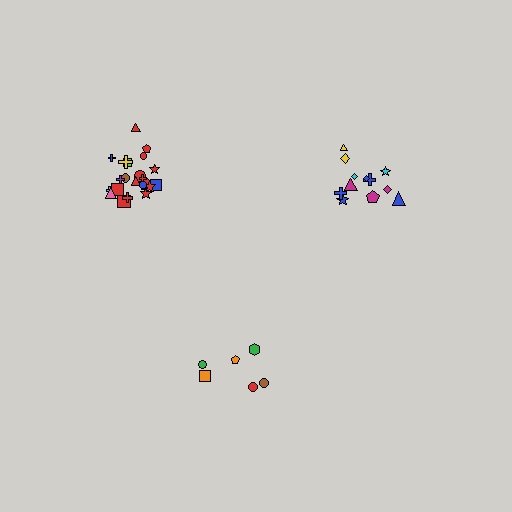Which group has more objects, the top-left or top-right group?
The top-left group.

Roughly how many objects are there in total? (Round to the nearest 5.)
Roughly 40 objects in total.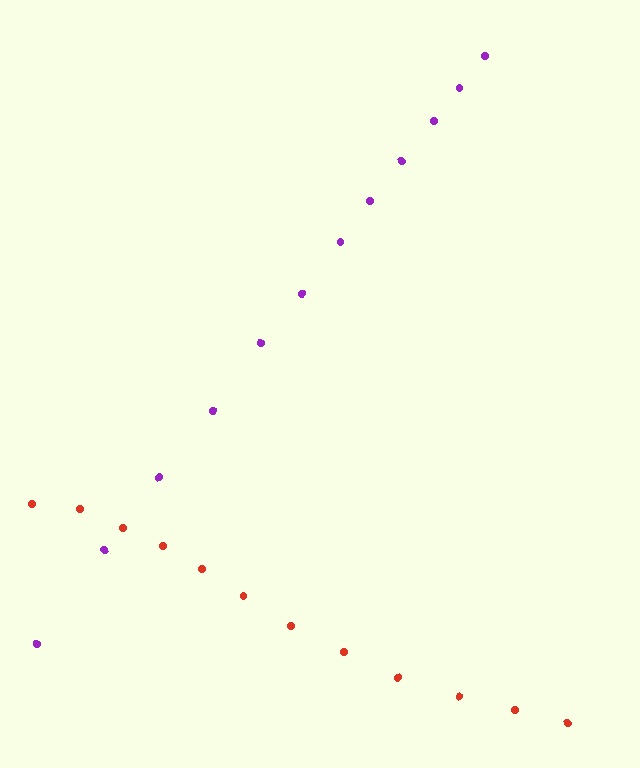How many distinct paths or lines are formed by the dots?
There are 2 distinct paths.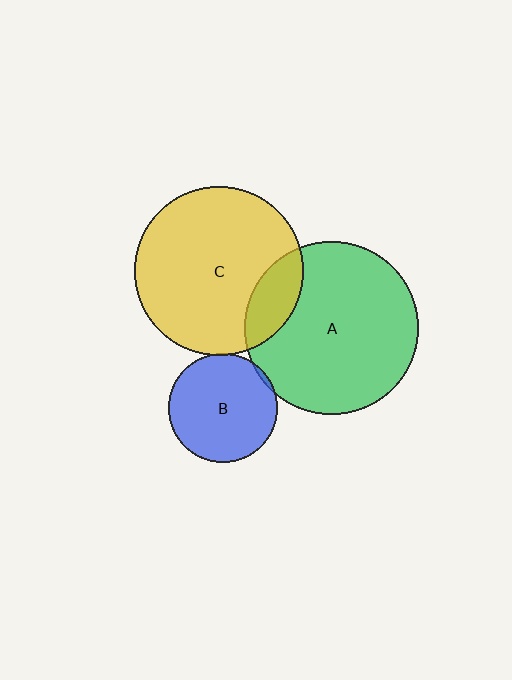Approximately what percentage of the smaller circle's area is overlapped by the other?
Approximately 5%.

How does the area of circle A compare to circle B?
Approximately 2.6 times.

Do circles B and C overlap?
Yes.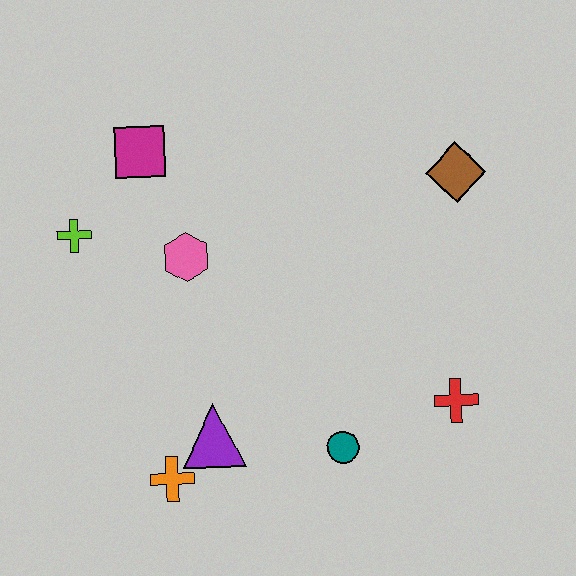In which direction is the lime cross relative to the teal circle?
The lime cross is to the left of the teal circle.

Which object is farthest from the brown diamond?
The orange cross is farthest from the brown diamond.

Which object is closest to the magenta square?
The lime cross is closest to the magenta square.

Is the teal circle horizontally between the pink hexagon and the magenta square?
No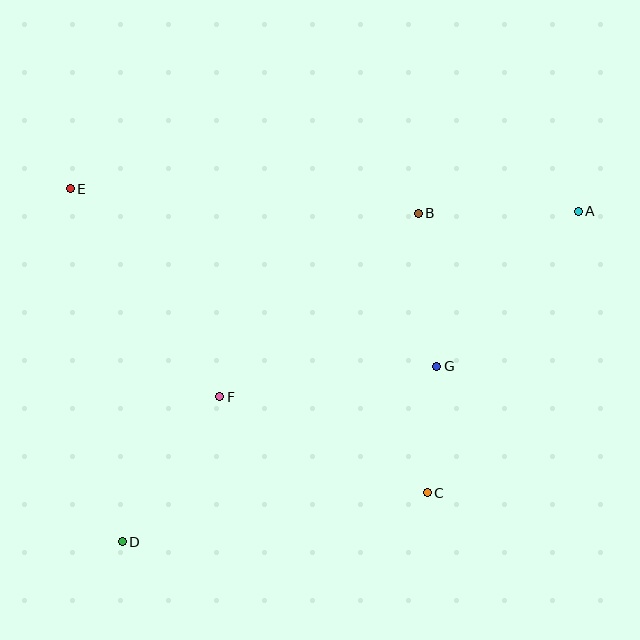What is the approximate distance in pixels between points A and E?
The distance between A and E is approximately 508 pixels.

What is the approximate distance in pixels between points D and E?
The distance between D and E is approximately 357 pixels.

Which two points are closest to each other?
Points C and G are closest to each other.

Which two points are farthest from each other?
Points A and D are farthest from each other.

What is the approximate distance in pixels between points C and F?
The distance between C and F is approximately 228 pixels.